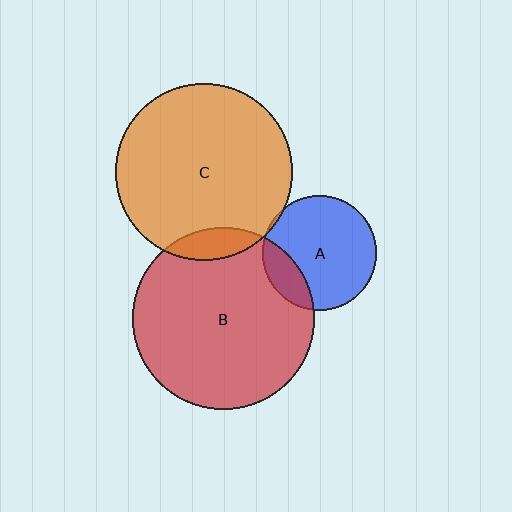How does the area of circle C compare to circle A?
Approximately 2.4 times.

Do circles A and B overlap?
Yes.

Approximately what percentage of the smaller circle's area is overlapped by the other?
Approximately 20%.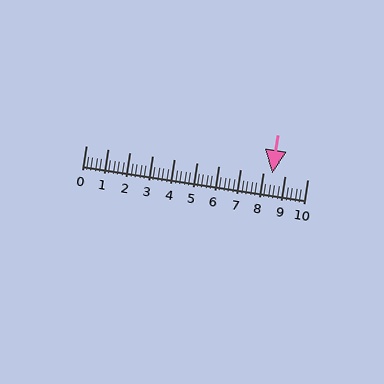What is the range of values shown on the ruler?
The ruler shows values from 0 to 10.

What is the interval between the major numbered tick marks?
The major tick marks are spaced 1 units apart.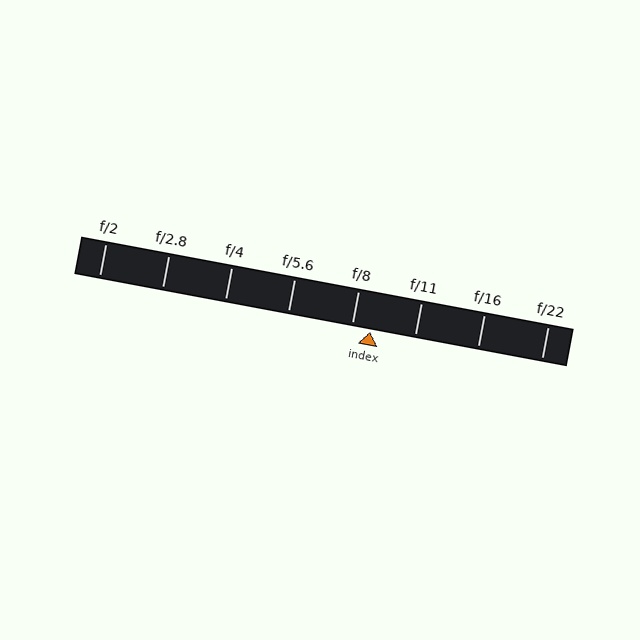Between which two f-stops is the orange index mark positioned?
The index mark is between f/8 and f/11.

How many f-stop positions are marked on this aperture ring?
There are 8 f-stop positions marked.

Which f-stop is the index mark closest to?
The index mark is closest to f/8.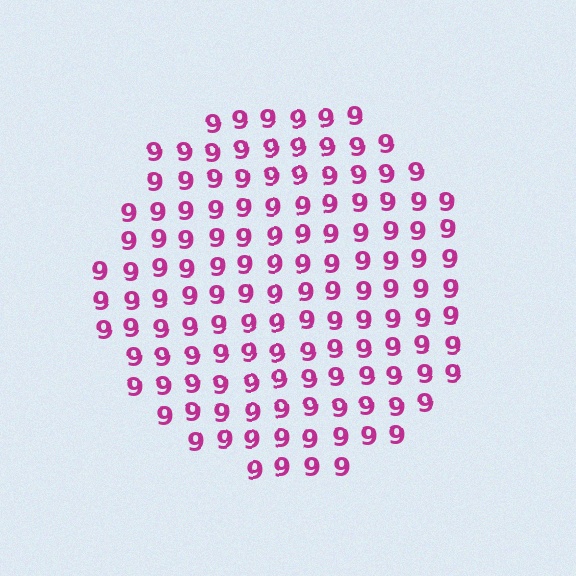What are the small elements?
The small elements are digit 9's.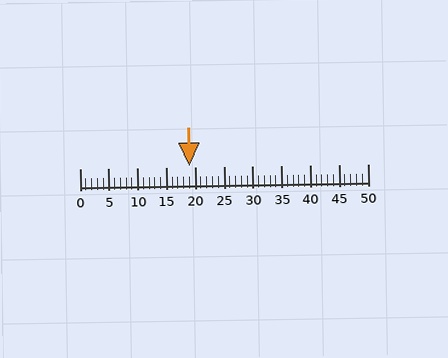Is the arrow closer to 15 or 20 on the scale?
The arrow is closer to 20.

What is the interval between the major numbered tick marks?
The major tick marks are spaced 5 units apart.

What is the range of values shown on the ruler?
The ruler shows values from 0 to 50.